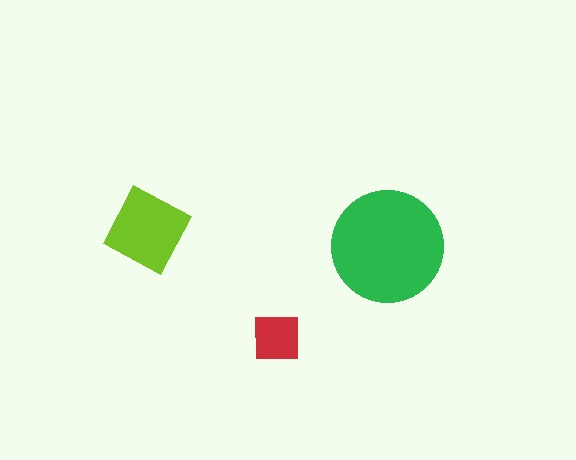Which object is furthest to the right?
The green circle is rightmost.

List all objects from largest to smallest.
The green circle, the lime square, the red square.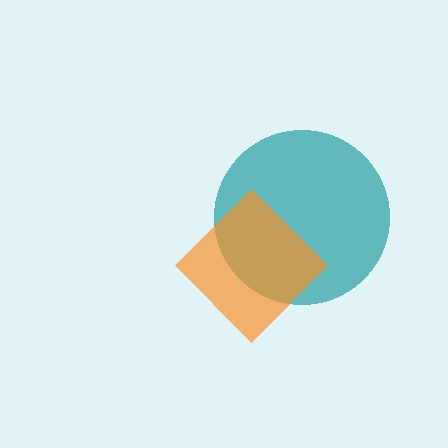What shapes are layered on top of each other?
The layered shapes are: a teal circle, an orange diamond.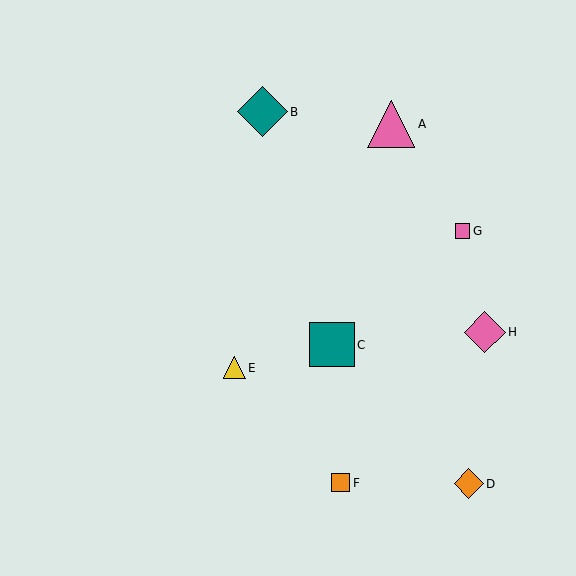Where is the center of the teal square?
The center of the teal square is at (332, 345).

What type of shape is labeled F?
Shape F is an orange square.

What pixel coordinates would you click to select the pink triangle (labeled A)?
Click at (391, 124) to select the pink triangle A.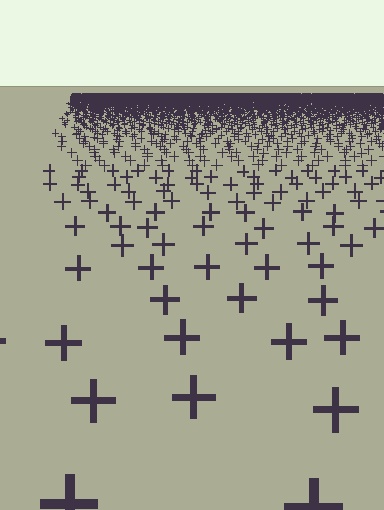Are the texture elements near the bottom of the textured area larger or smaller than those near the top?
Larger. Near the bottom, elements are closer to the viewer and appear at a bigger on-screen size.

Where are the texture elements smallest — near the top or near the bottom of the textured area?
Near the top.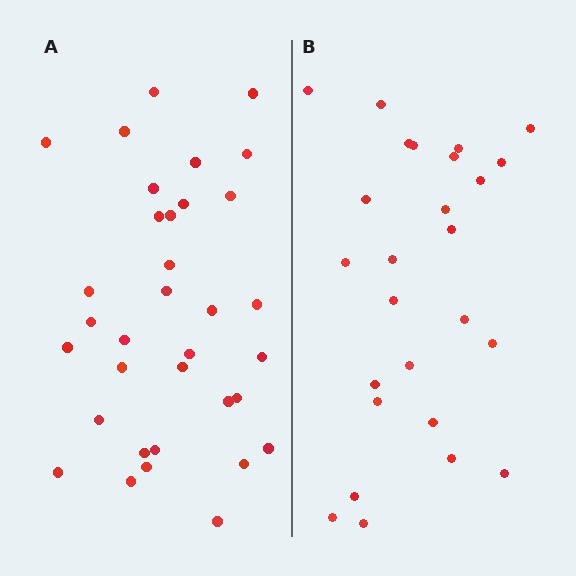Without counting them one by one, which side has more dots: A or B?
Region A (the left region) has more dots.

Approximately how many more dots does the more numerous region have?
Region A has roughly 8 or so more dots than region B.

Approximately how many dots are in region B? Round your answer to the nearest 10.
About 30 dots. (The exact count is 26, which rounds to 30.)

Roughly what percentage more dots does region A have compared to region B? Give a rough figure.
About 30% more.